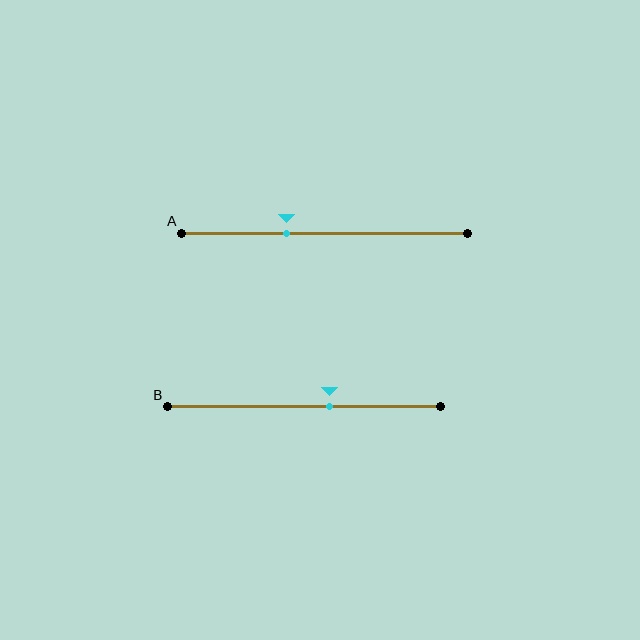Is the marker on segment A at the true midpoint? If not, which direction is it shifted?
No, the marker on segment A is shifted to the left by about 13% of the segment length.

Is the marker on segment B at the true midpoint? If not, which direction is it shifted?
No, the marker on segment B is shifted to the right by about 9% of the segment length.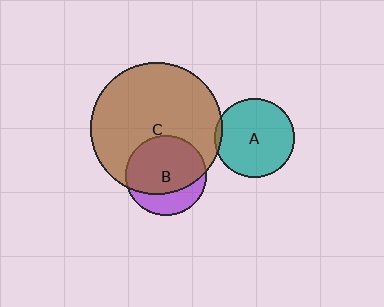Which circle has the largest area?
Circle C (brown).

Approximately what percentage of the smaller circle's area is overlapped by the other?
Approximately 5%.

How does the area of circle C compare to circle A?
Approximately 2.7 times.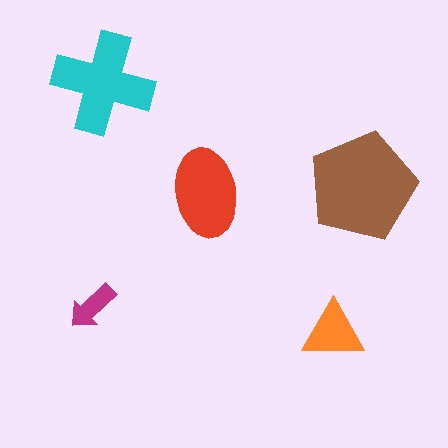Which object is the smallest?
The magenta arrow.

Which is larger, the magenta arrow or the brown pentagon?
The brown pentagon.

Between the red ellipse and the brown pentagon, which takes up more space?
The brown pentagon.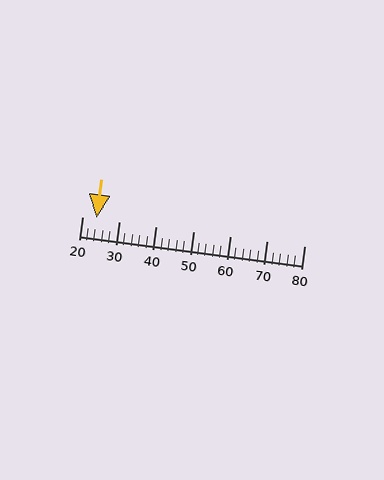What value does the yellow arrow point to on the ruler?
The yellow arrow points to approximately 24.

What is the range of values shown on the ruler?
The ruler shows values from 20 to 80.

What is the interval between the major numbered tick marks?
The major tick marks are spaced 10 units apart.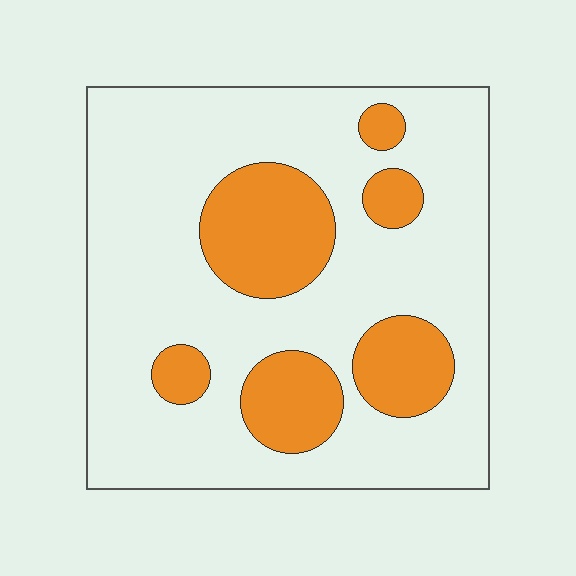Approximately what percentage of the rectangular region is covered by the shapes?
Approximately 25%.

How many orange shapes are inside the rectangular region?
6.